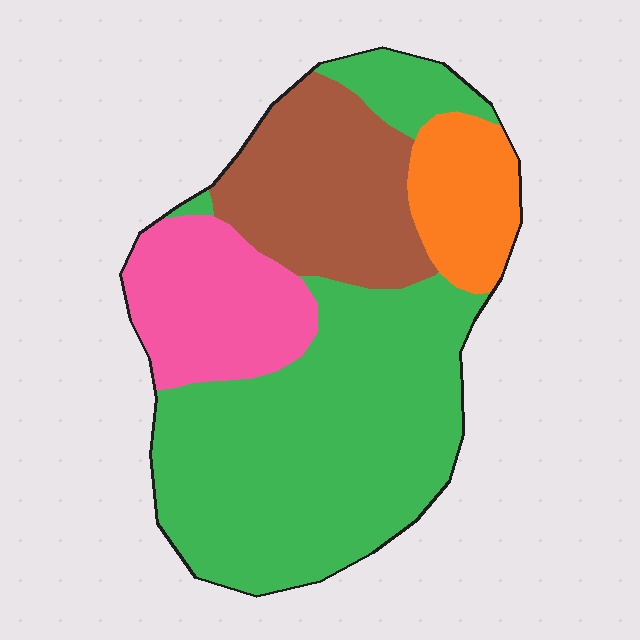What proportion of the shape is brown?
Brown covers about 20% of the shape.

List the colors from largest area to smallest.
From largest to smallest: green, brown, pink, orange.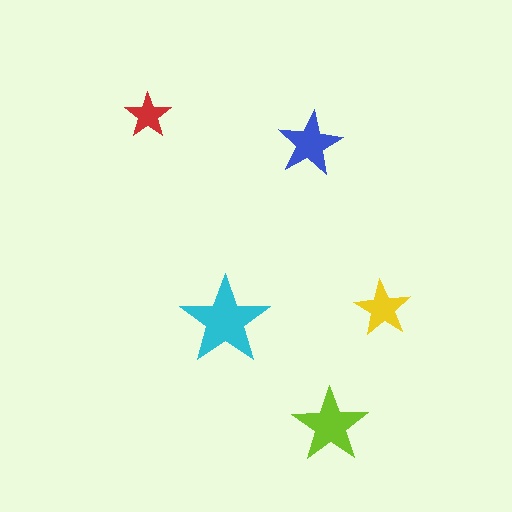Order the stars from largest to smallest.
the cyan one, the lime one, the blue one, the yellow one, the red one.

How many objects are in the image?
There are 5 objects in the image.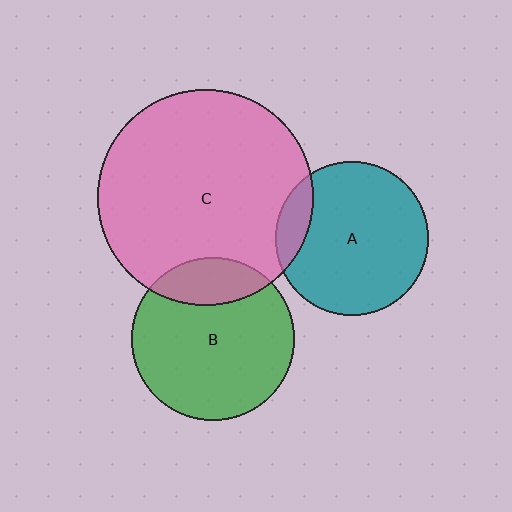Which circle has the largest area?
Circle C (pink).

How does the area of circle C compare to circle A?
Approximately 2.0 times.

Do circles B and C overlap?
Yes.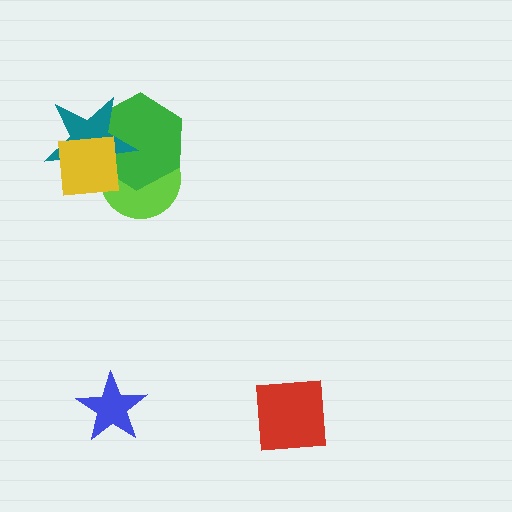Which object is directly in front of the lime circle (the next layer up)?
The green hexagon is directly in front of the lime circle.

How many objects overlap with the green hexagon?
3 objects overlap with the green hexagon.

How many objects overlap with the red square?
0 objects overlap with the red square.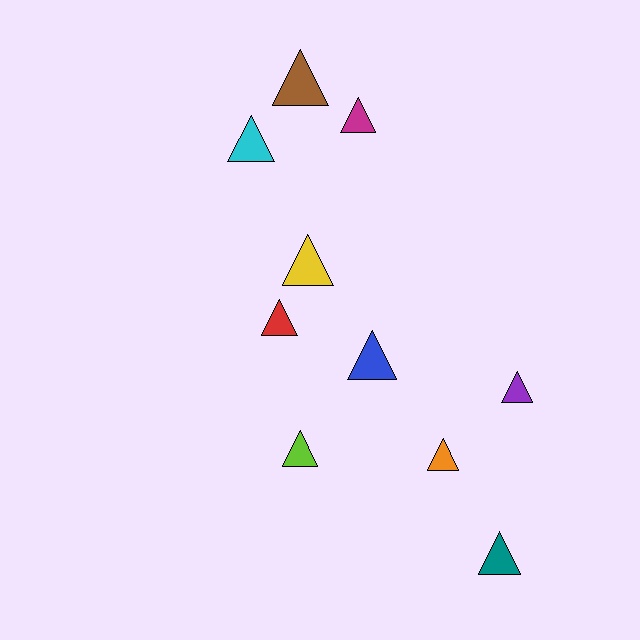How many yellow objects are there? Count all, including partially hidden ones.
There is 1 yellow object.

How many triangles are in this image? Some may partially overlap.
There are 10 triangles.